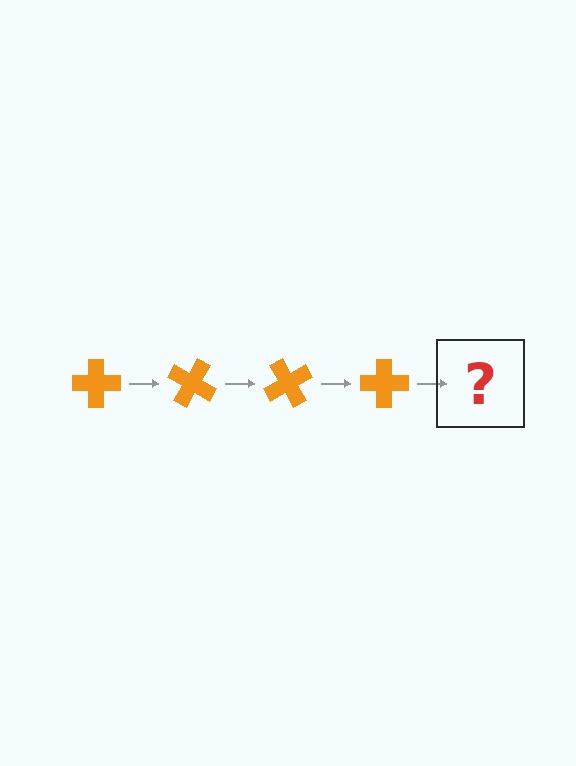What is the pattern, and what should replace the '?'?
The pattern is that the cross rotates 30 degrees each step. The '?' should be an orange cross rotated 120 degrees.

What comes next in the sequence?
The next element should be an orange cross rotated 120 degrees.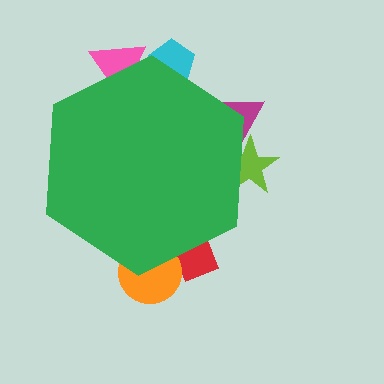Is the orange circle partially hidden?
Yes, the orange circle is partially hidden behind the green hexagon.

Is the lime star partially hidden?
Yes, the lime star is partially hidden behind the green hexagon.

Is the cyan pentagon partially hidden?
Yes, the cyan pentagon is partially hidden behind the green hexagon.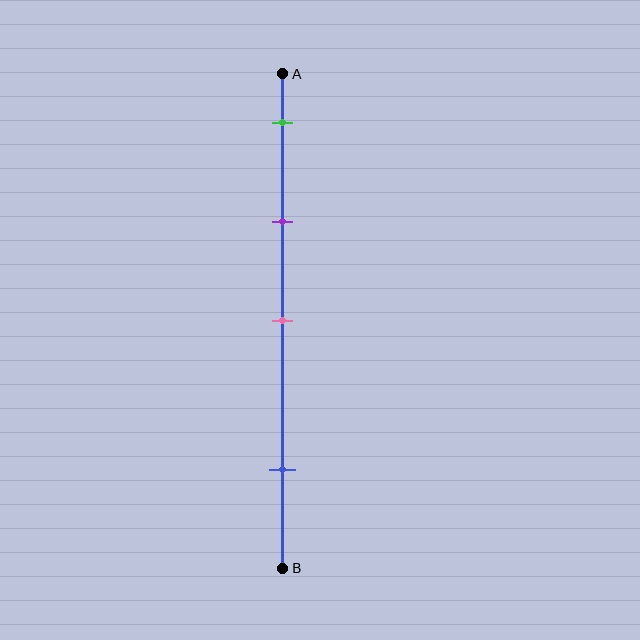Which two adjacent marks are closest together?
The green and purple marks are the closest adjacent pair.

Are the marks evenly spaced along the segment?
No, the marks are not evenly spaced.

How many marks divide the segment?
There are 4 marks dividing the segment.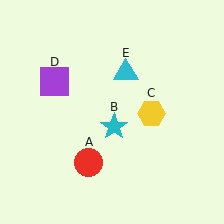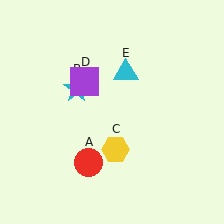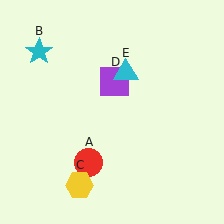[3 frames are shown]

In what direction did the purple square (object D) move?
The purple square (object D) moved right.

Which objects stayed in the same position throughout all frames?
Red circle (object A) and cyan triangle (object E) remained stationary.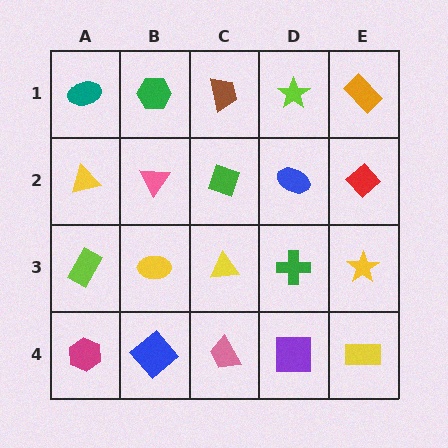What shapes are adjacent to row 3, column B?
A pink triangle (row 2, column B), a blue diamond (row 4, column B), a lime rectangle (row 3, column A), a yellow triangle (row 3, column C).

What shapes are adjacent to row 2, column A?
A teal ellipse (row 1, column A), a lime rectangle (row 3, column A), a pink triangle (row 2, column B).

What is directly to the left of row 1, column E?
A lime star.